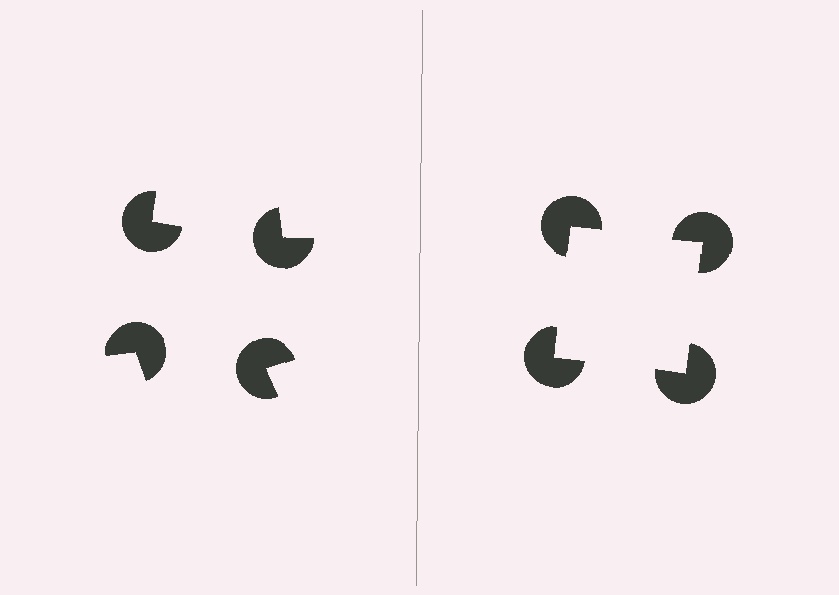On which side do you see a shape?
An illusory square appears on the right side. On the left side the wedge cuts are rotated, so no coherent shape forms.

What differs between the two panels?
The pac-man discs are positioned identically on both sides; only the wedge orientations differ. On the right they align to a square; on the left they are misaligned.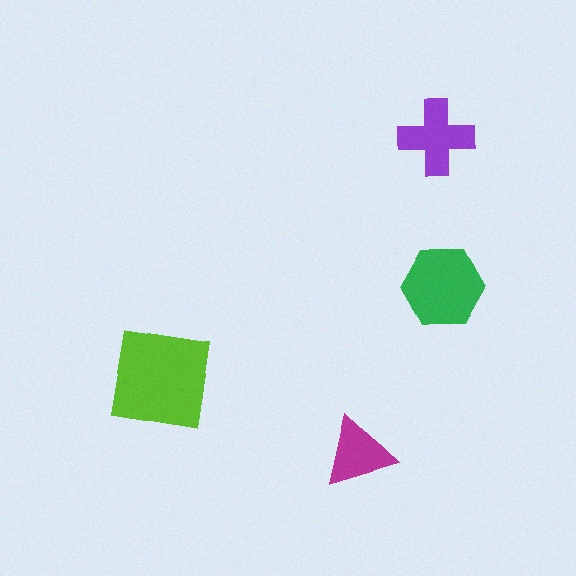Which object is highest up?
The purple cross is topmost.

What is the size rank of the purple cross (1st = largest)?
3rd.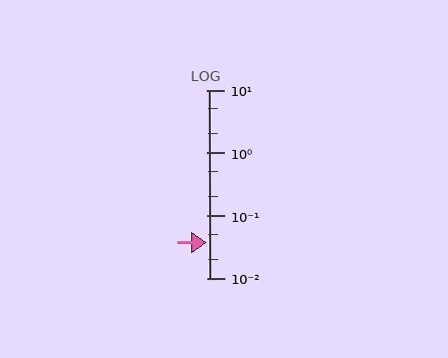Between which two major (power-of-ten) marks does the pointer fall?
The pointer is between 0.01 and 0.1.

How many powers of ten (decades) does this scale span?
The scale spans 3 decades, from 0.01 to 10.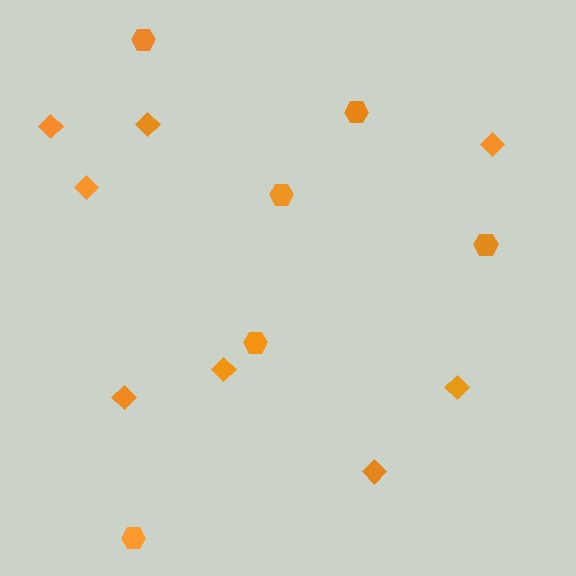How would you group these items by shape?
There are 2 groups: one group of diamonds (8) and one group of hexagons (6).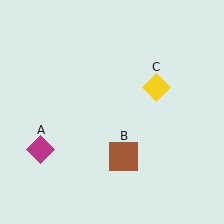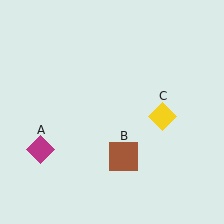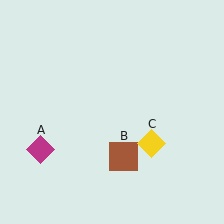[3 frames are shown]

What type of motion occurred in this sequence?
The yellow diamond (object C) rotated clockwise around the center of the scene.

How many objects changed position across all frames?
1 object changed position: yellow diamond (object C).